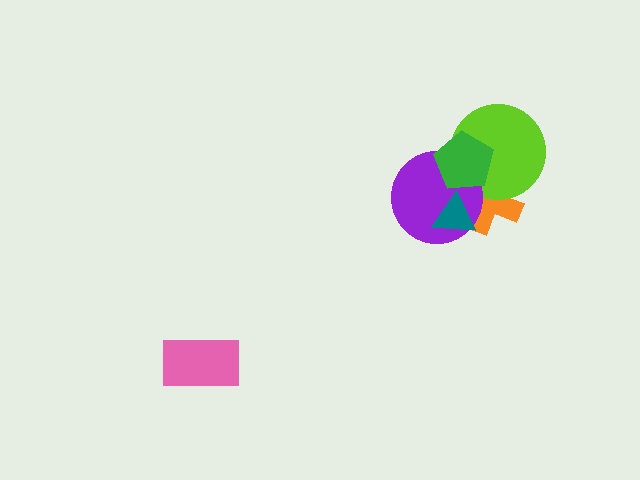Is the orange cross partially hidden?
Yes, it is partially covered by another shape.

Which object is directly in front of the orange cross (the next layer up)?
The lime circle is directly in front of the orange cross.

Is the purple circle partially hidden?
Yes, it is partially covered by another shape.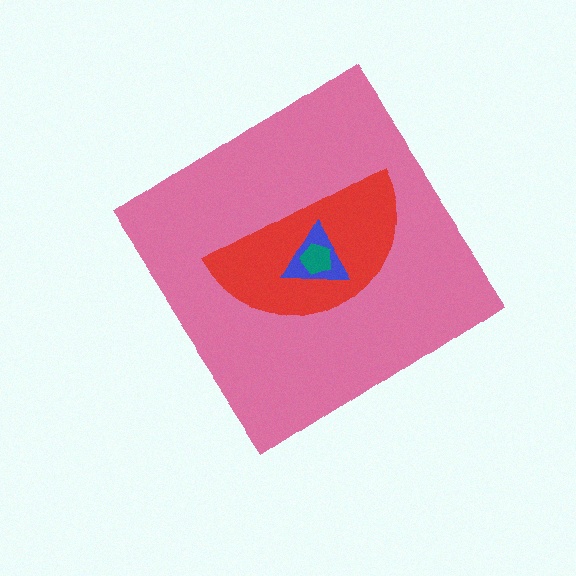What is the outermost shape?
The pink diamond.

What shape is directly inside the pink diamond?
The red semicircle.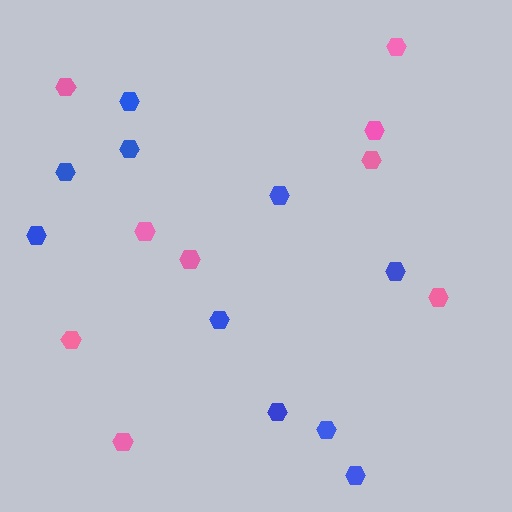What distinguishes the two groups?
There are 2 groups: one group of pink hexagons (9) and one group of blue hexagons (10).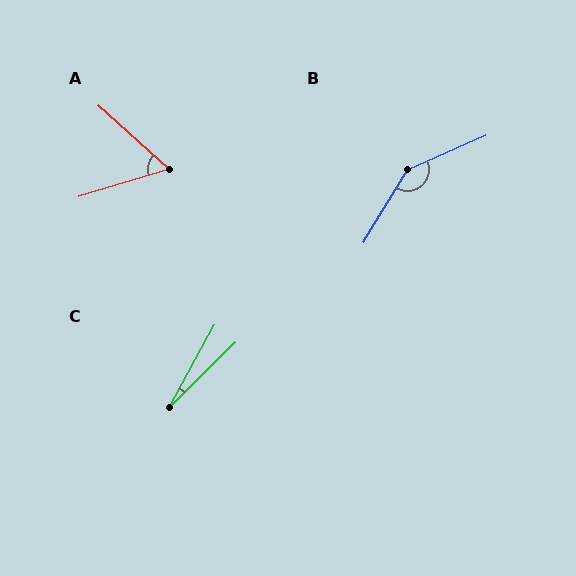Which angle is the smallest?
C, at approximately 17 degrees.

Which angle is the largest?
B, at approximately 145 degrees.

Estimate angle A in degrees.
Approximately 59 degrees.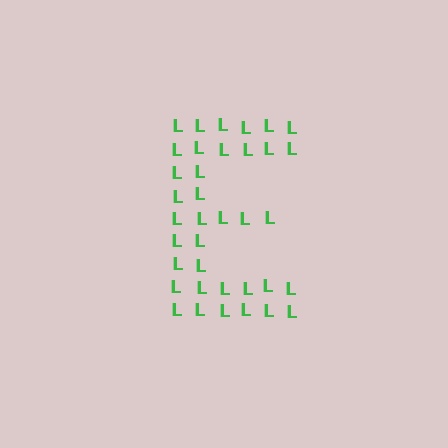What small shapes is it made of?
It is made of small letter L's.